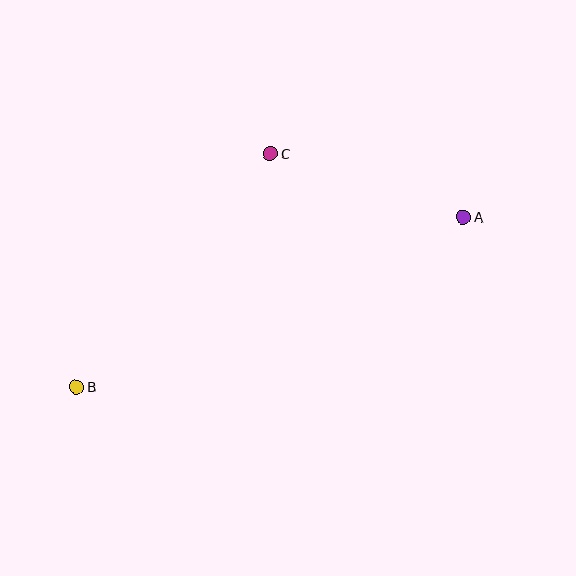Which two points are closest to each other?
Points A and C are closest to each other.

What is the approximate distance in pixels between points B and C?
The distance between B and C is approximately 304 pixels.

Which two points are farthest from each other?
Points A and B are farthest from each other.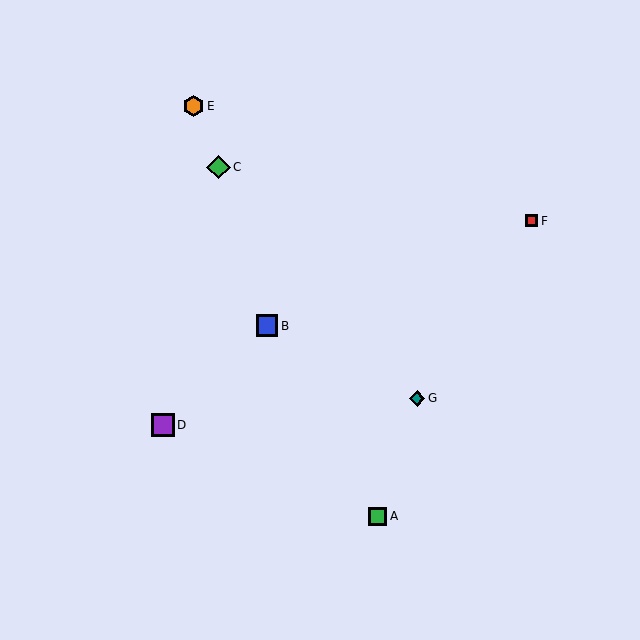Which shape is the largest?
The green diamond (labeled C) is the largest.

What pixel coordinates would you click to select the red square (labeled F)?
Click at (532, 221) to select the red square F.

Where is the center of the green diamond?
The center of the green diamond is at (218, 167).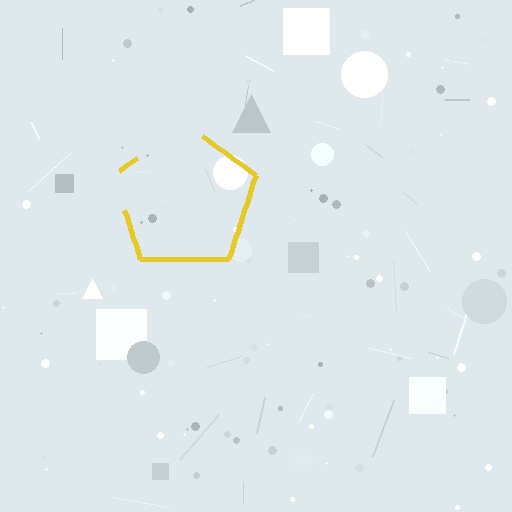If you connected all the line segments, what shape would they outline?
They would outline a pentagon.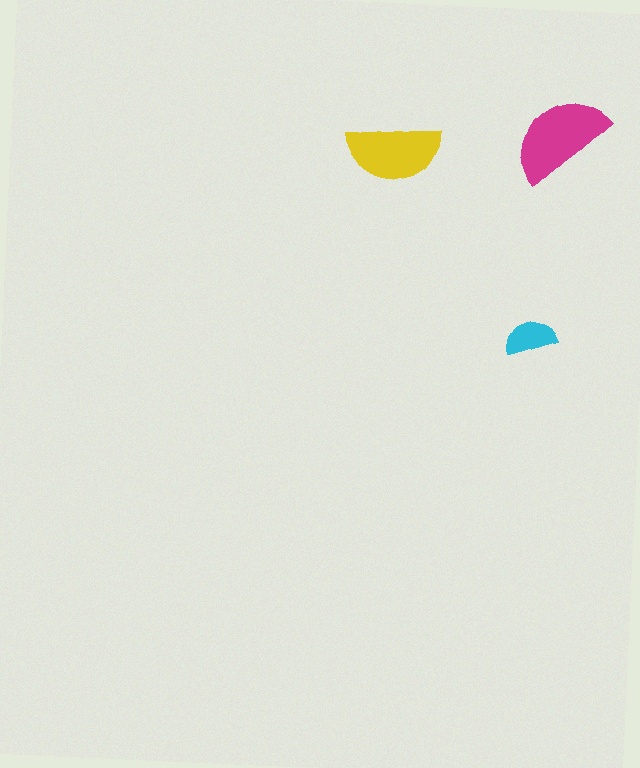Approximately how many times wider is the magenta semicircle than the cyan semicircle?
About 2 times wider.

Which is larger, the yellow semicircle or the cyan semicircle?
The yellow one.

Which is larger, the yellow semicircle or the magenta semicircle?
The magenta one.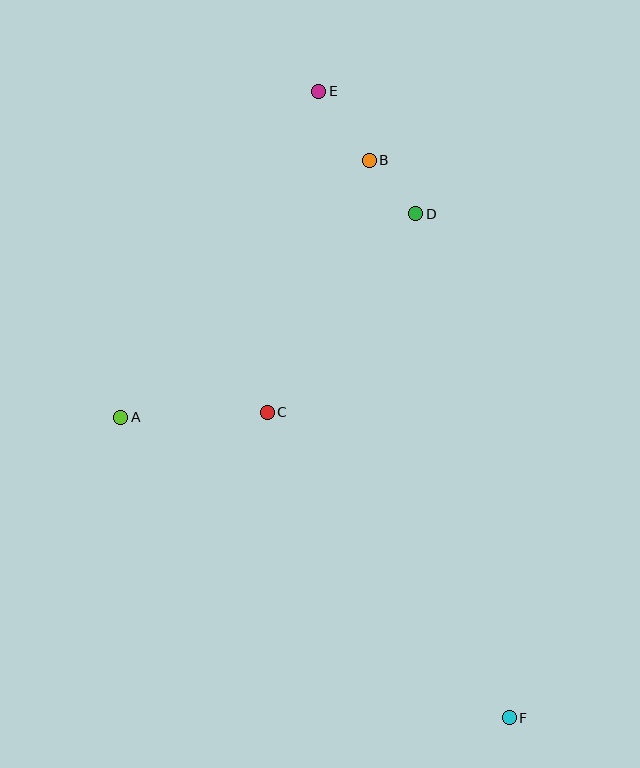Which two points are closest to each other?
Points B and D are closest to each other.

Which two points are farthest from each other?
Points E and F are farthest from each other.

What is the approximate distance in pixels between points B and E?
The distance between B and E is approximately 86 pixels.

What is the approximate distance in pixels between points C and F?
The distance between C and F is approximately 390 pixels.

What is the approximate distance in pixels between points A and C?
The distance between A and C is approximately 146 pixels.